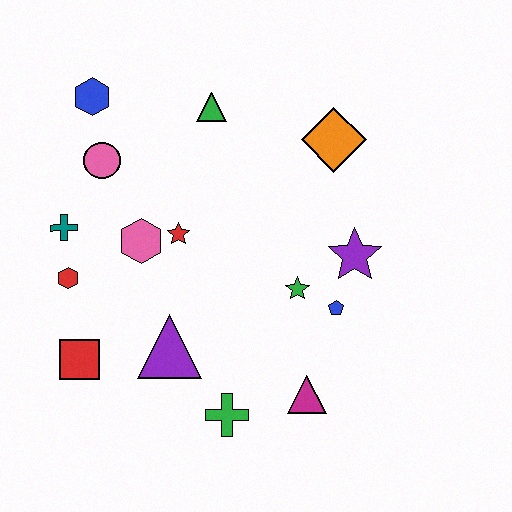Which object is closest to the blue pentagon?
The green star is closest to the blue pentagon.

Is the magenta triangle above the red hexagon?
No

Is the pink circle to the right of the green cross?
No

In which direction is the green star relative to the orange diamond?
The green star is below the orange diamond.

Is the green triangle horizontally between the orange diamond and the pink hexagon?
Yes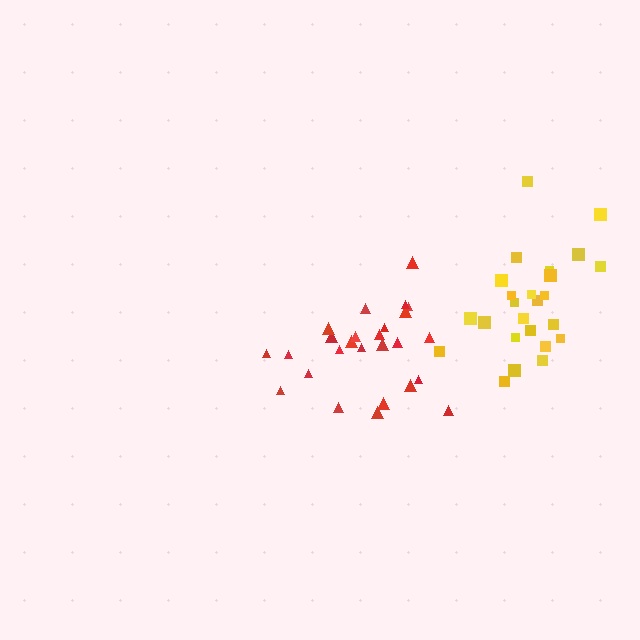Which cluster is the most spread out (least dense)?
Yellow.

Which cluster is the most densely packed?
Red.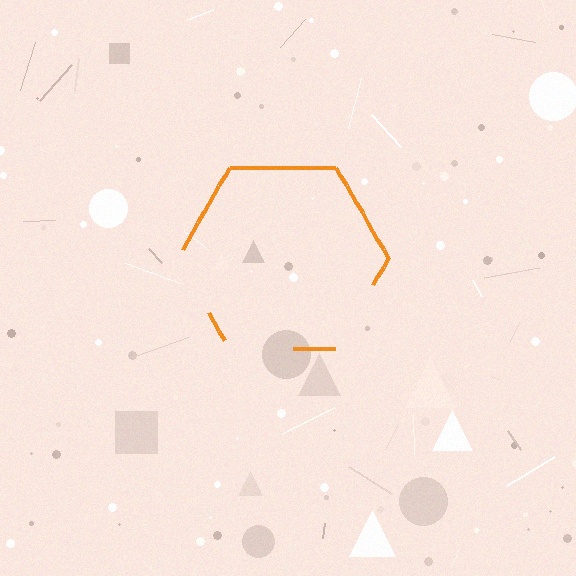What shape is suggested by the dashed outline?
The dashed outline suggests a hexagon.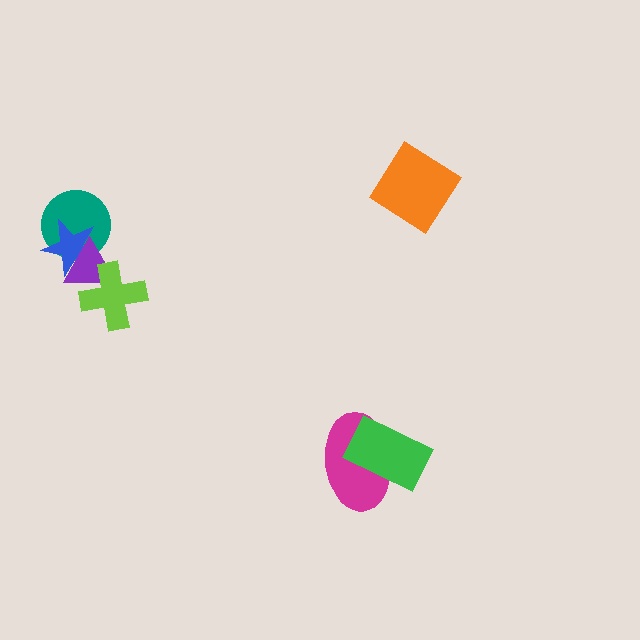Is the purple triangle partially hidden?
Yes, it is partially covered by another shape.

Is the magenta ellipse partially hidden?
Yes, it is partially covered by another shape.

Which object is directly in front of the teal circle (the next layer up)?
The blue star is directly in front of the teal circle.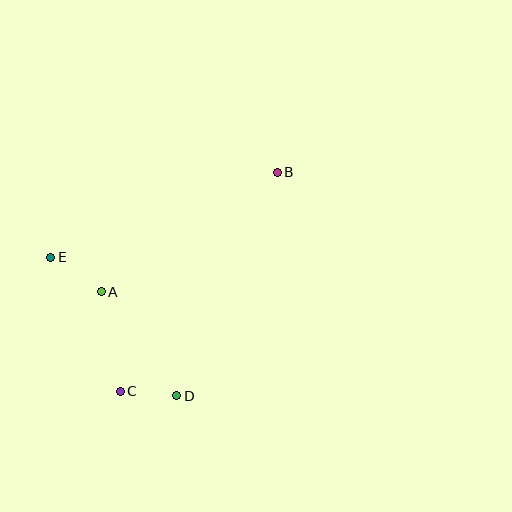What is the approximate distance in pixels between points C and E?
The distance between C and E is approximately 151 pixels.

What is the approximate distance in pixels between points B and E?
The distance between B and E is approximately 242 pixels.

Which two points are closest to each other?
Points C and D are closest to each other.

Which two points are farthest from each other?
Points B and C are farthest from each other.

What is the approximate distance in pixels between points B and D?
The distance between B and D is approximately 245 pixels.